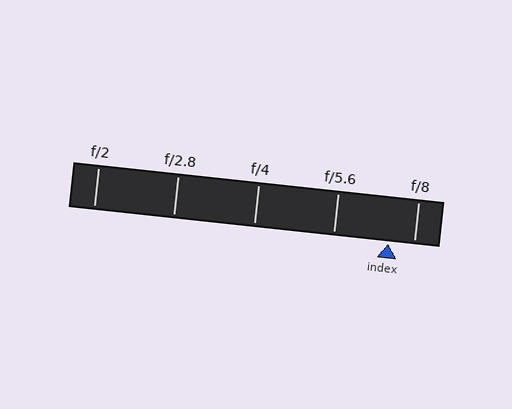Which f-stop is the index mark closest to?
The index mark is closest to f/8.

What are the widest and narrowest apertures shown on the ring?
The widest aperture shown is f/2 and the narrowest is f/8.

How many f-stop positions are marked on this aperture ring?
There are 5 f-stop positions marked.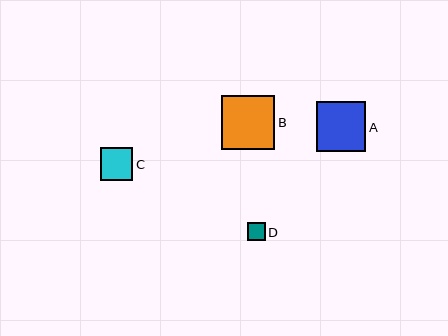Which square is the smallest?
Square D is the smallest with a size of approximately 18 pixels.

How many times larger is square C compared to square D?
Square C is approximately 1.8 times the size of square D.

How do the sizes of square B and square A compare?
Square B and square A are approximately the same size.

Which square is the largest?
Square B is the largest with a size of approximately 54 pixels.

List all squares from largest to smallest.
From largest to smallest: B, A, C, D.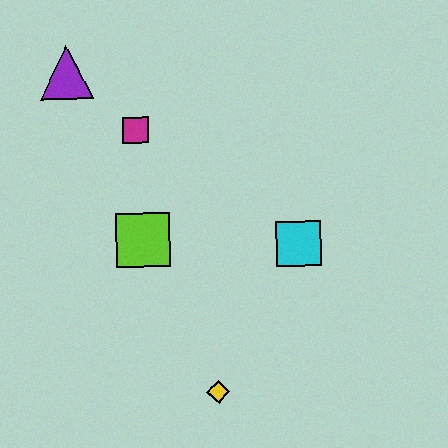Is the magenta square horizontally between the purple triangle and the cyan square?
Yes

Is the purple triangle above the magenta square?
Yes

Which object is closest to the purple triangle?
The magenta square is closest to the purple triangle.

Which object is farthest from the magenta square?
The yellow diamond is farthest from the magenta square.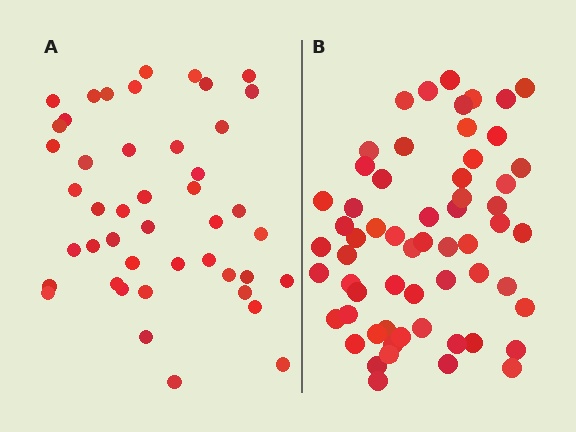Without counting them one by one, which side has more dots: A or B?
Region B (the right region) has more dots.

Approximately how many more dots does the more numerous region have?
Region B has approximately 15 more dots than region A.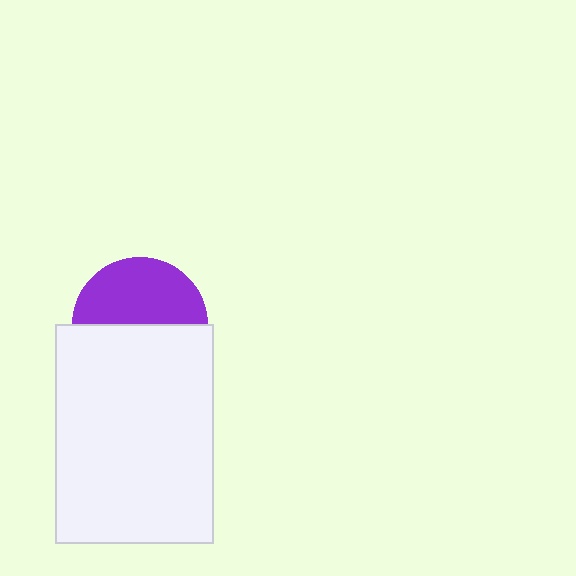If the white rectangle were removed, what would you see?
You would see the complete purple circle.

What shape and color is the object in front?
The object in front is a white rectangle.